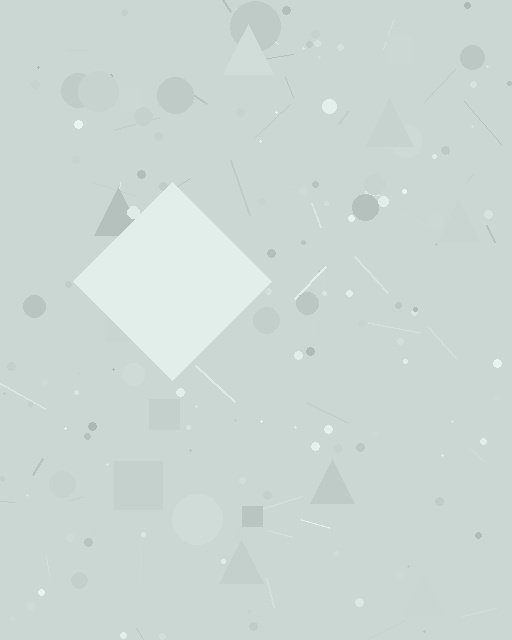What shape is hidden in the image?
A diamond is hidden in the image.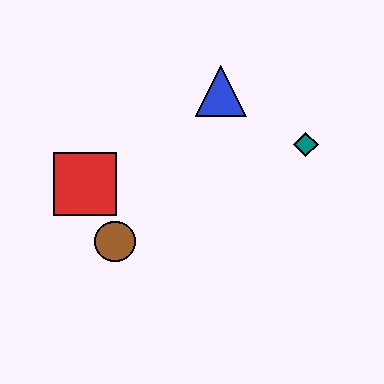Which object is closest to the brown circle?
The red square is closest to the brown circle.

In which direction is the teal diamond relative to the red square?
The teal diamond is to the right of the red square.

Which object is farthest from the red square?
The teal diamond is farthest from the red square.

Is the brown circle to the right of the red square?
Yes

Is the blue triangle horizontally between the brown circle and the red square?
No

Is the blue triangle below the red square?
No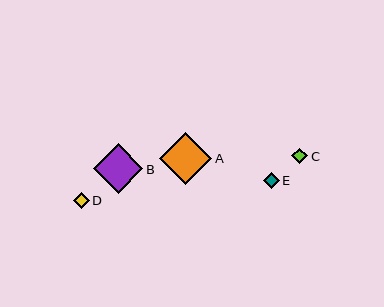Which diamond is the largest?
Diamond A is the largest with a size of approximately 52 pixels.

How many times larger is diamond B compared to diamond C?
Diamond B is approximately 3.1 times the size of diamond C.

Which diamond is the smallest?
Diamond E is the smallest with a size of approximately 16 pixels.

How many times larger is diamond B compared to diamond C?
Diamond B is approximately 3.1 times the size of diamond C.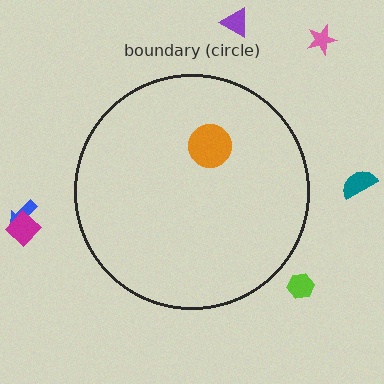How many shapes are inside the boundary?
1 inside, 6 outside.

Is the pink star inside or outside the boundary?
Outside.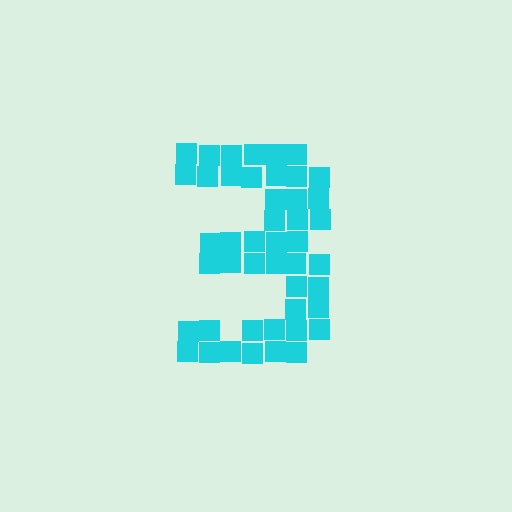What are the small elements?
The small elements are squares.